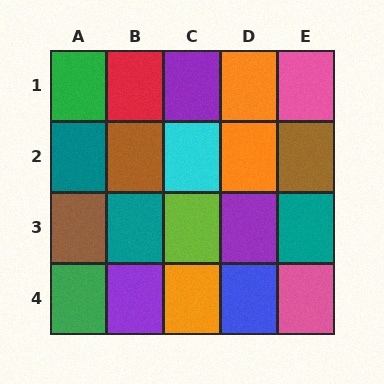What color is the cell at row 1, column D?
Orange.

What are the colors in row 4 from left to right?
Green, purple, orange, blue, pink.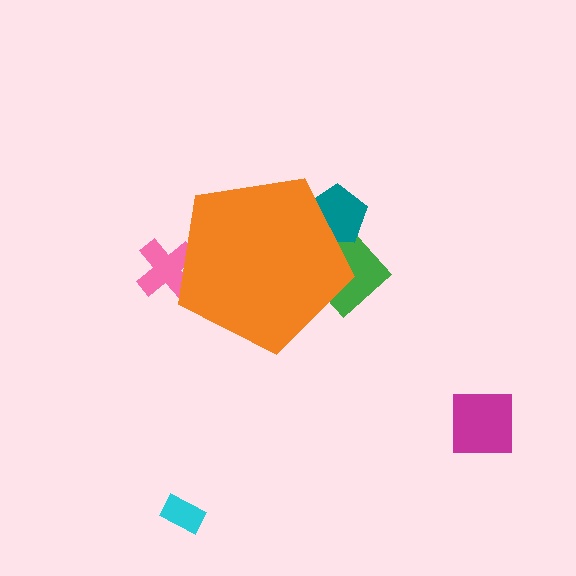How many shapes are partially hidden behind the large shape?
3 shapes are partially hidden.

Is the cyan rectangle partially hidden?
No, the cyan rectangle is fully visible.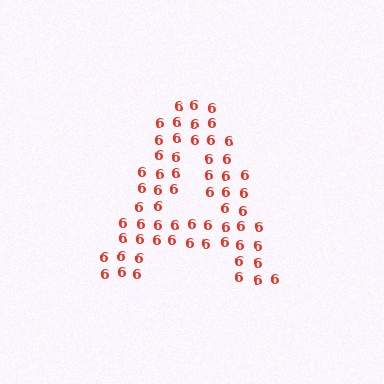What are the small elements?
The small elements are digit 6's.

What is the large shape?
The large shape is the letter A.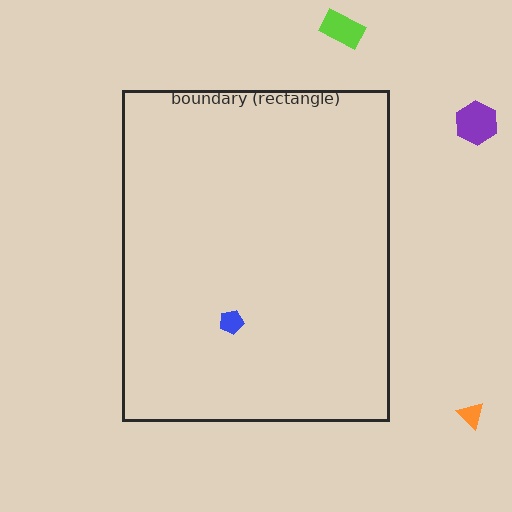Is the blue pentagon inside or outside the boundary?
Inside.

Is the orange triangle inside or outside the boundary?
Outside.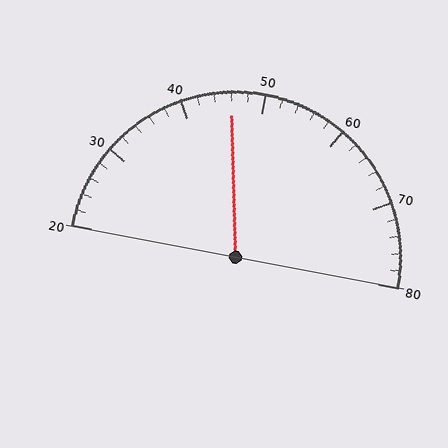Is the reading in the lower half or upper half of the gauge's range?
The reading is in the lower half of the range (20 to 80).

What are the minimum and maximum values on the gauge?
The gauge ranges from 20 to 80.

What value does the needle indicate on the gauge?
The needle indicates approximately 46.